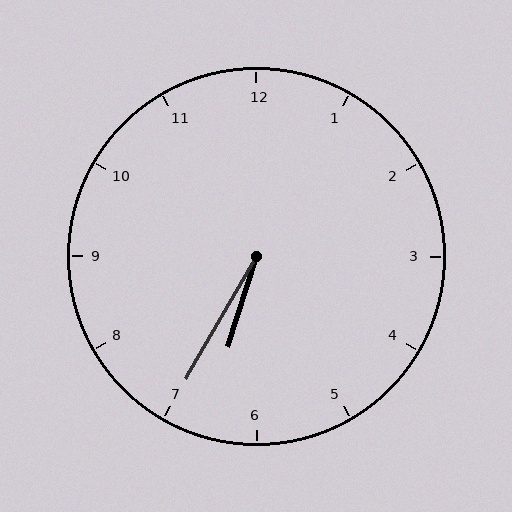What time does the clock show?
6:35.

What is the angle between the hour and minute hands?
Approximately 12 degrees.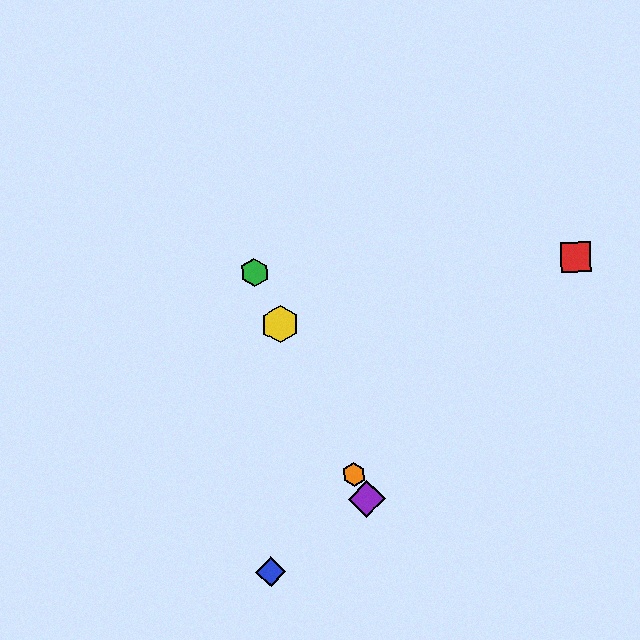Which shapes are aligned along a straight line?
The green hexagon, the yellow hexagon, the purple diamond, the orange hexagon are aligned along a straight line.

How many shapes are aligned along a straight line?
4 shapes (the green hexagon, the yellow hexagon, the purple diamond, the orange hexagon) are aligned along a straight line.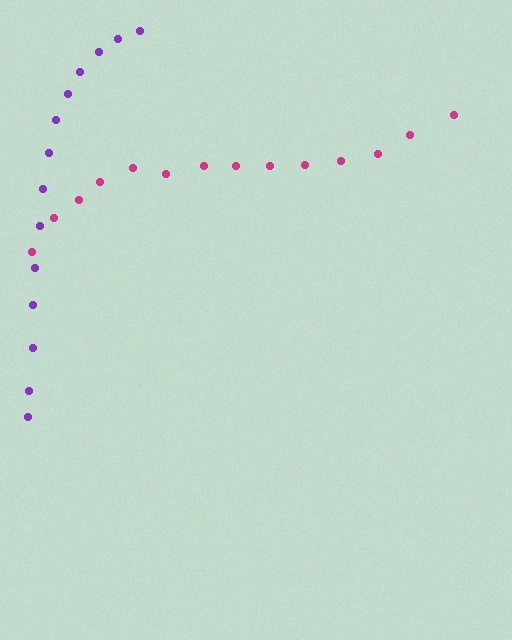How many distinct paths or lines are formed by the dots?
There are 2 distinct paths.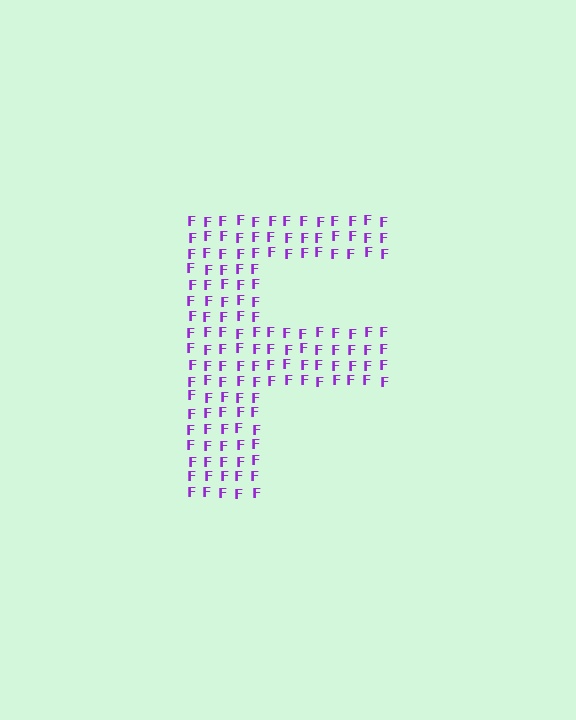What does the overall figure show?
The overall figure shows the letter F.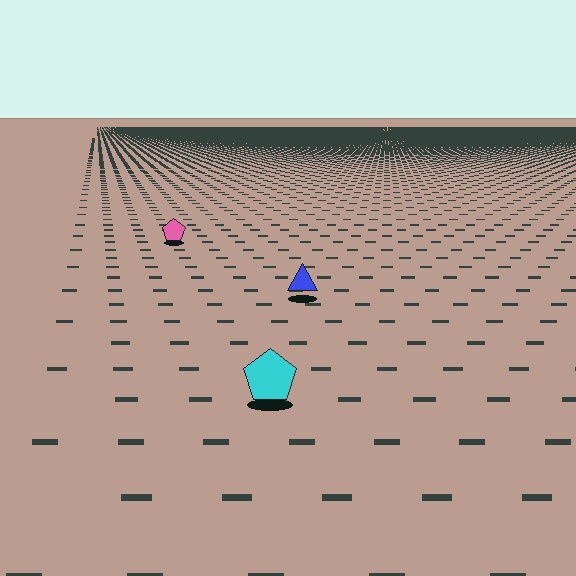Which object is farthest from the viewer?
The pink pentagon is farthest from the viewer. It appears smaller and the ground texture around it is denser.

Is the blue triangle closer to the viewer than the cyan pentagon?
No. The cyan pentagon is closer — you can tell from the texture gradient: the ground texture is coarser near it.